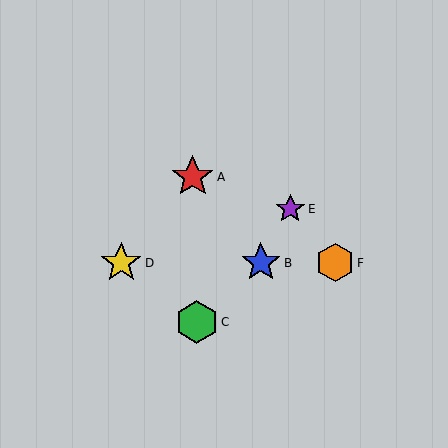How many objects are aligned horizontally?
3 objects (B, D, F) are aligned horizontally.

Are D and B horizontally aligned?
Yes, both are at y≈263.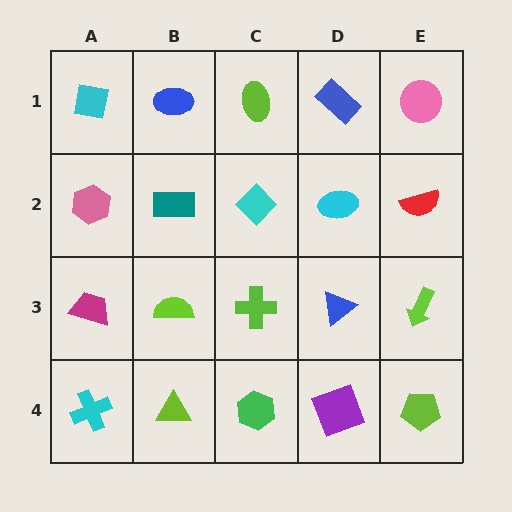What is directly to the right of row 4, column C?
A purple square.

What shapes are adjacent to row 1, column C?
A cyan diamond (row 2, column C), a blue ellipse (row 1, column B), a blue rectangle (row 1, column D).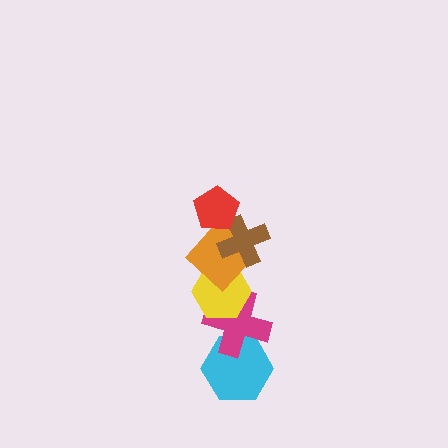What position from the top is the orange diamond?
The orange diamond is 3rd from the top.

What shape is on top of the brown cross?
The red pentagon is on top of the brown cross.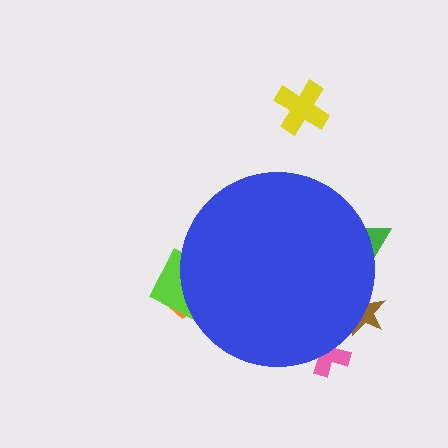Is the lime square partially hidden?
Yes, the lime square is partially hidden behind the blue circle.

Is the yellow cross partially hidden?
No, the yellow cross is fully visible.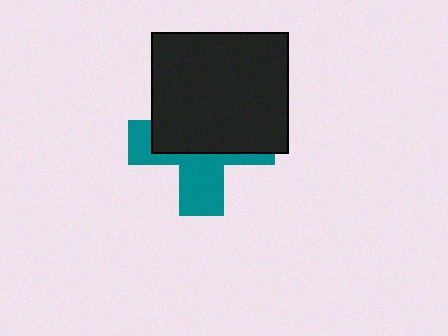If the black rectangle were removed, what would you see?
You would see the complete teal cross.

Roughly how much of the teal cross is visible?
A small part of it is visible (roughly 43%).